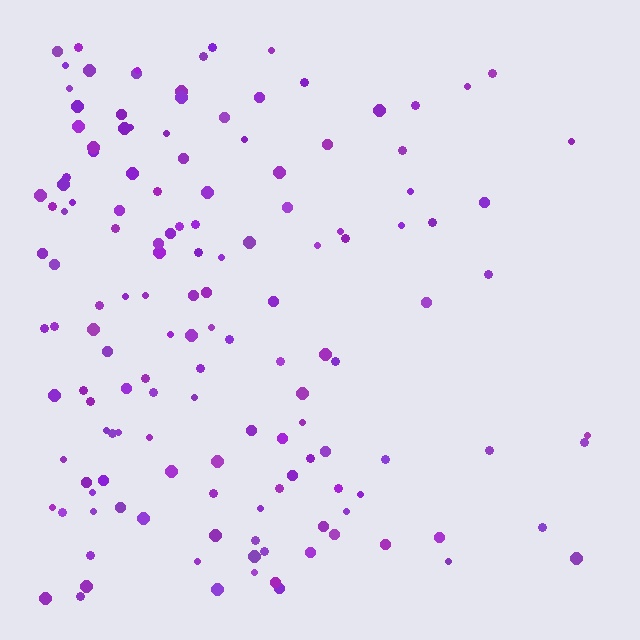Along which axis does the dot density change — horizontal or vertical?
Horizontal.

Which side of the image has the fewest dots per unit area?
The right.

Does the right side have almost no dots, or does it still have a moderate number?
Still a moderate number, just noticeably fewer than the left.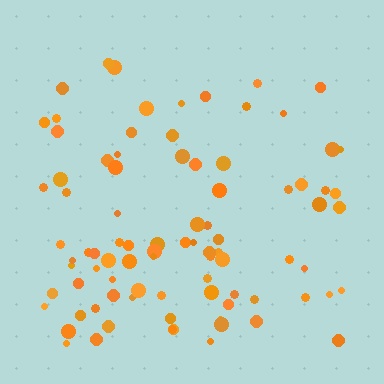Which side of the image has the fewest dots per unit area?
The top.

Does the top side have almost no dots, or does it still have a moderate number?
Still a moderate number, just noticeably fewer than the bottom.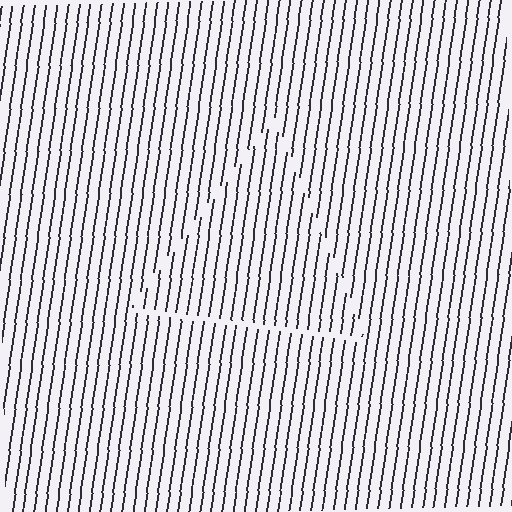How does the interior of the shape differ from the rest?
The interior of the shape contains the same grating, shifted by half a period — the contour is defined by the phase discontinuity where line-ends from the inner and outer gratings abut.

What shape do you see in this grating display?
An illusory triangle. The interior of the shape contains the same grating, shifted by half a period — the contour is defined by the phase discontinuity where line-ends from the inner and outer gratings abut.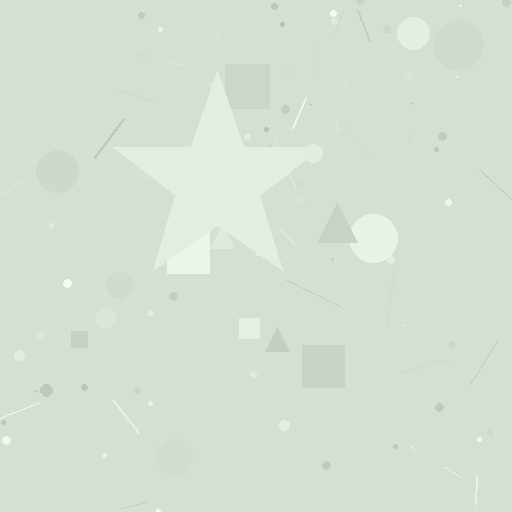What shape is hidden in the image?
A star is hidden in the image.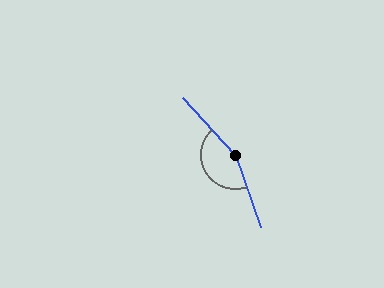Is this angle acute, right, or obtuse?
It is obtuse.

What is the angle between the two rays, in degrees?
Approximately 156 degrees.